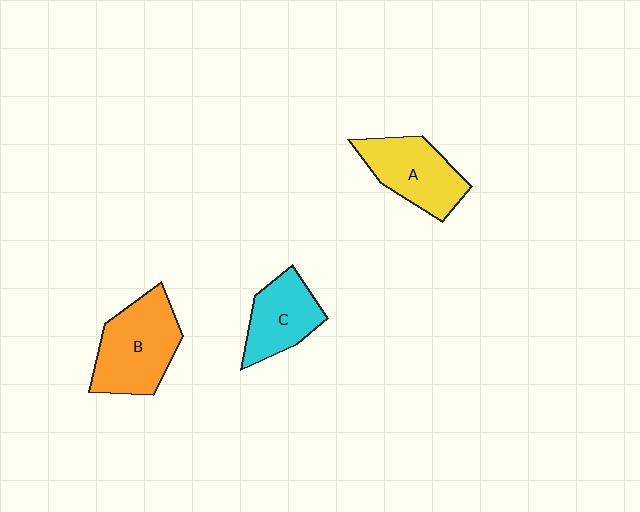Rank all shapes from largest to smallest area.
From largest to smallest: B (orange), A (yellow), C (cyan).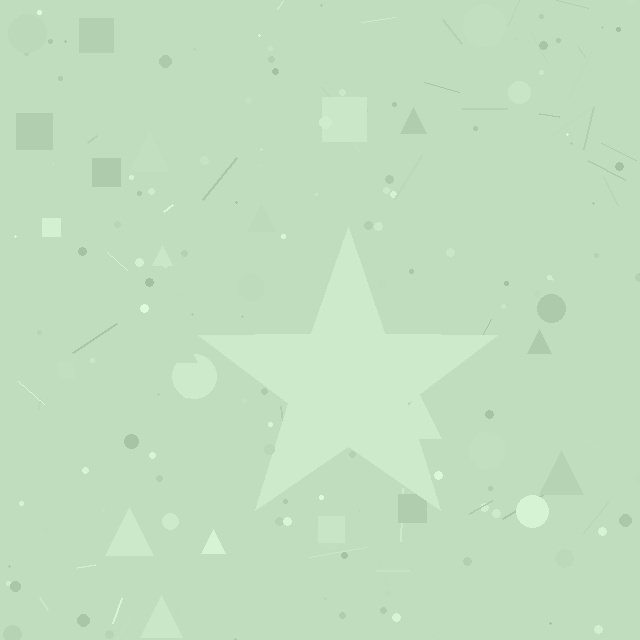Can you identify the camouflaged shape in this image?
The camouflaged shape is a star.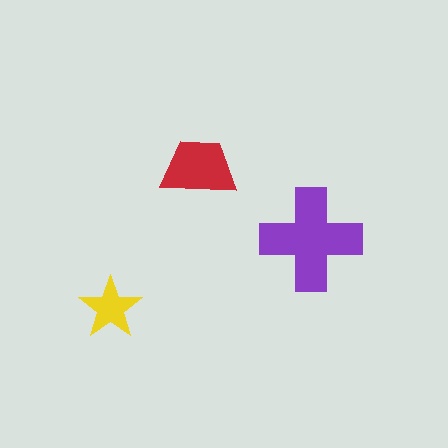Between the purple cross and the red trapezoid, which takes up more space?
The purple cross.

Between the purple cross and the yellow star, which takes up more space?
The purple cross.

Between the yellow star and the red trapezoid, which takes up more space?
The red trapezoid.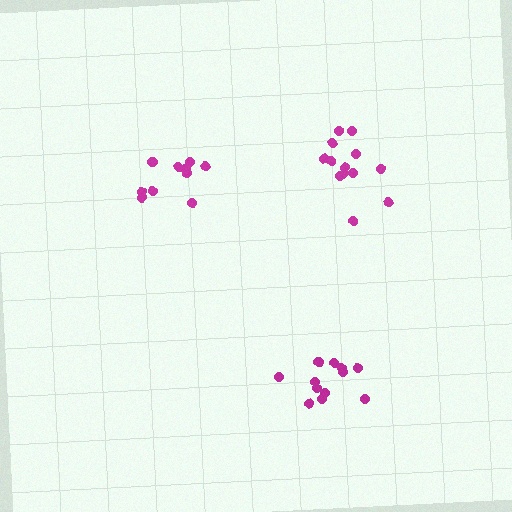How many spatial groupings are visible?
There are 3 spatial groupings.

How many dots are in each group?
Group 1: 13 dots, Group 2: 10 dots, Group 3: 12 dots (35 total).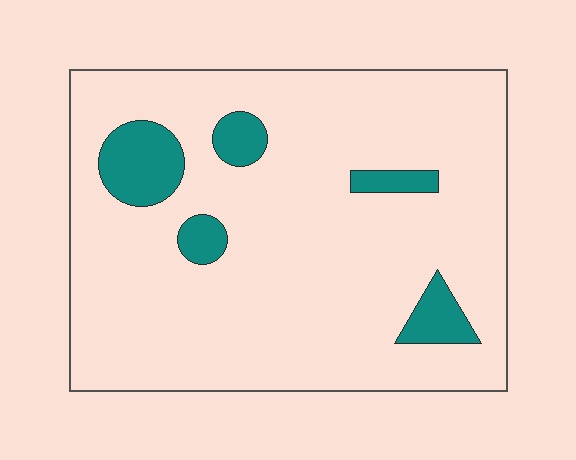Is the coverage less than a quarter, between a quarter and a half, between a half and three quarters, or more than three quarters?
Less than a quarter.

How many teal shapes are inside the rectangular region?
5.